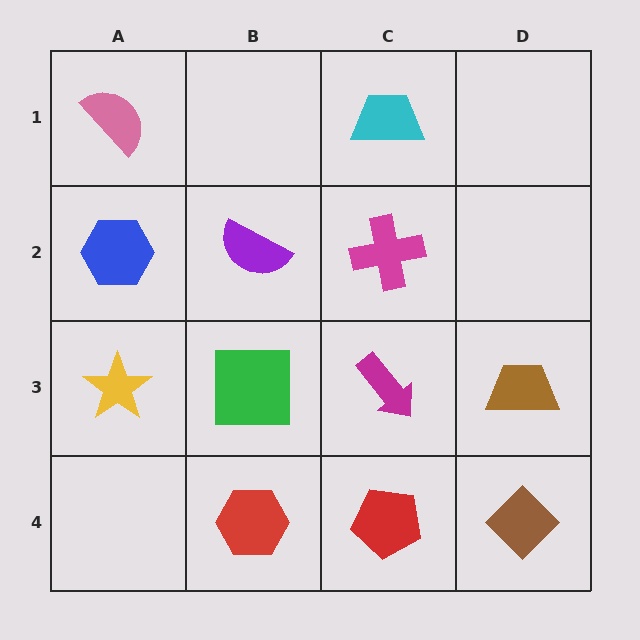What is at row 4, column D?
A brown diamond.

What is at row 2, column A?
A blue hexagon.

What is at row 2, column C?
A magenta cross.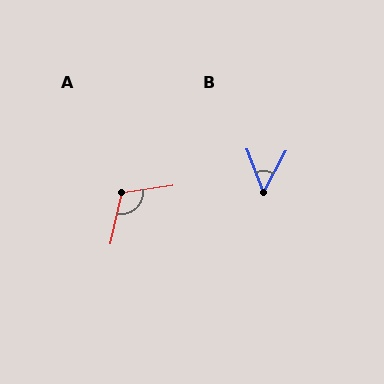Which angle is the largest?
A, at approximately 111 degrees.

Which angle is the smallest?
B, at approximately 49 degrees.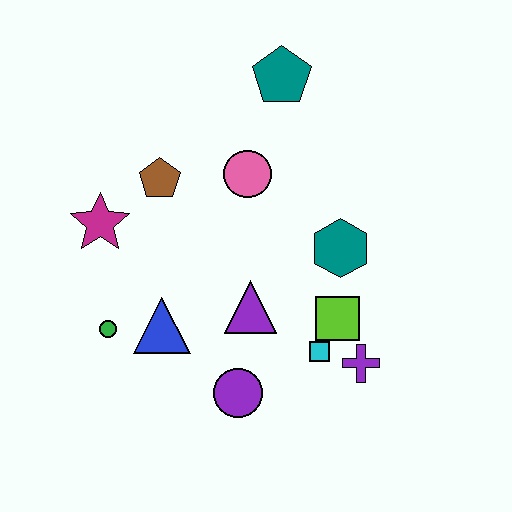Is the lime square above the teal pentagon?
No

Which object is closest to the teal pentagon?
The pink circle is closest to the teal pentagon.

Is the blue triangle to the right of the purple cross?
No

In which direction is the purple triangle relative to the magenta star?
The purple triangle is to the right of the magenta star.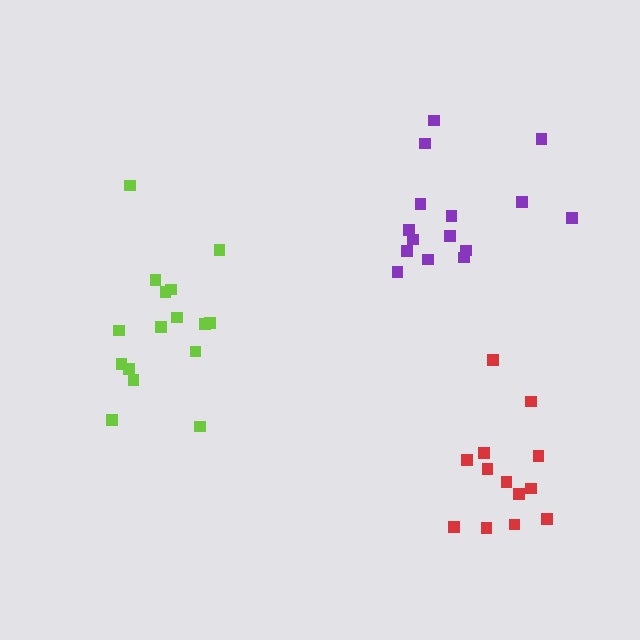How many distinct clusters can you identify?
There are 3 distinct clusters.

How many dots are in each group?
Group 1: 13 dots, Group 2: 15 dots, Group 3: 16 dots (44 total).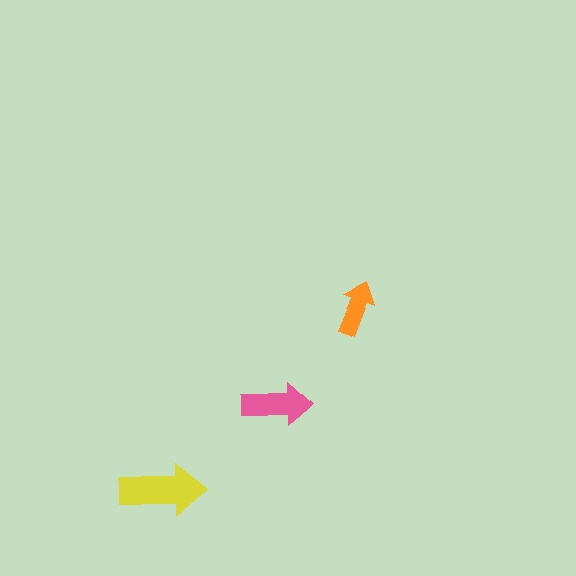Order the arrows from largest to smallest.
the yellow one, the pink one, the orange one.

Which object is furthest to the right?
The orange arrow is rightmost.